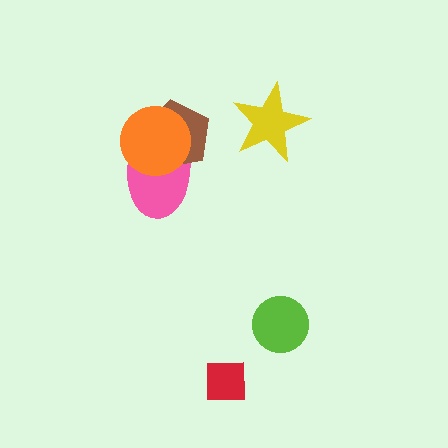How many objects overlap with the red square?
0 objects overlap with the red square.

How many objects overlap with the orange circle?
2 objects overlap with the orange circle.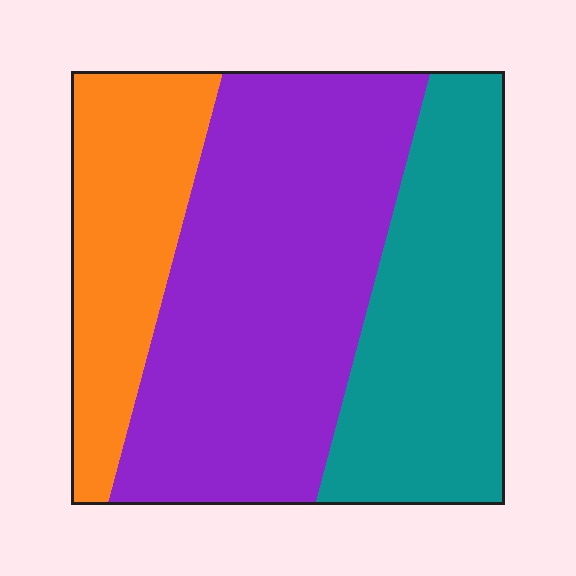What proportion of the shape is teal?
Teal covers around 30% of the shape.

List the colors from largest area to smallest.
From largest to smallest: purple, teal, orange.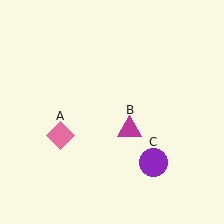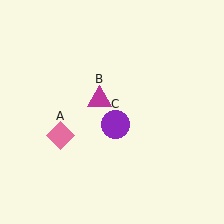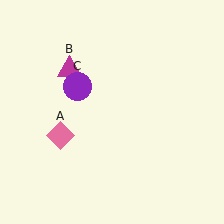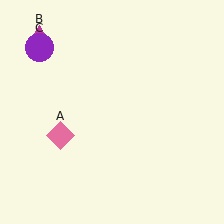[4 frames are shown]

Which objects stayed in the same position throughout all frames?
Pink diamond (object A) remained stationary.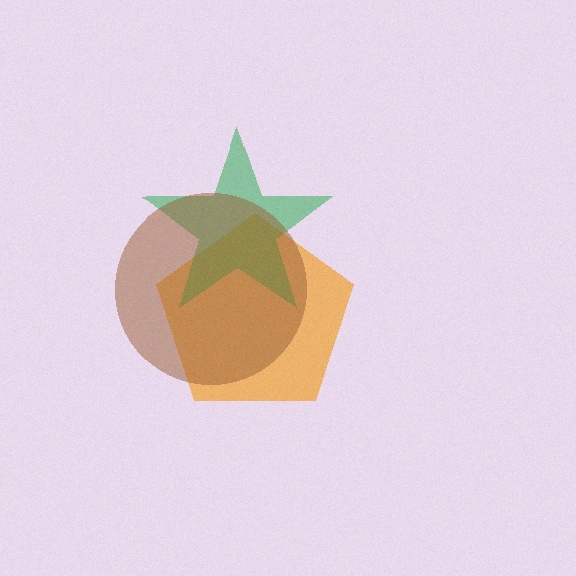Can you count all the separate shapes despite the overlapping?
Yes, there are 3 separate shapes.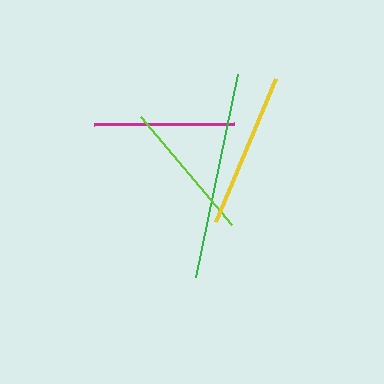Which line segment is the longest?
The green line is the longest at approximately 208 pixels.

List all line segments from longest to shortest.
From longest to shortest: green, yellow, lime, magenta.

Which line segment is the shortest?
The magenta line is the shortest at approximately 140 pixels.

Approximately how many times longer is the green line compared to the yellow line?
The green line is approximately 1.3 times the length of the yellow line.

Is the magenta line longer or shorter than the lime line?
The lime line is longer than the magenta line.